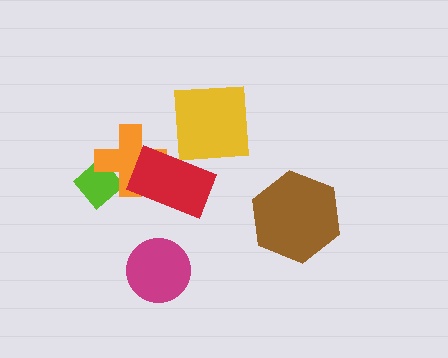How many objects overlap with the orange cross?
2 objects overlap with the orange cross.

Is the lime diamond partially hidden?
Yes, it is partially covered by another shape.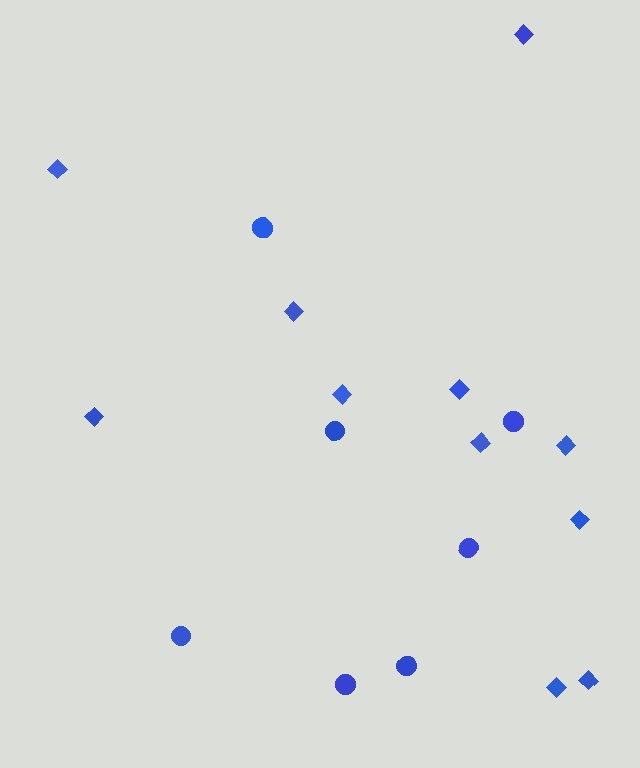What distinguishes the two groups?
There are 2 groups: one group of circles (7) and one group of diamonds (11).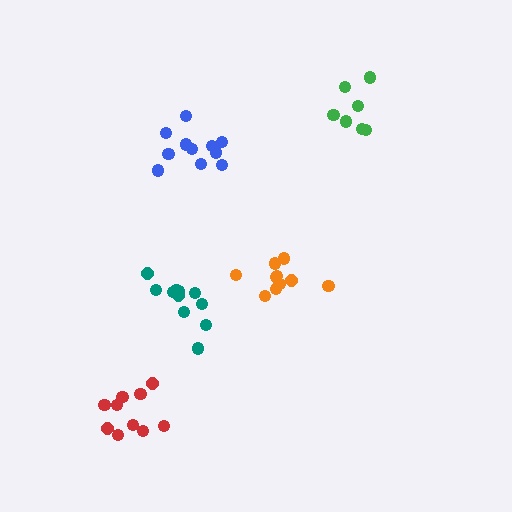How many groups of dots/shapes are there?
There are 5 groups.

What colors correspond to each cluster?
The clusters are colored: blue, orange, teal, green, red.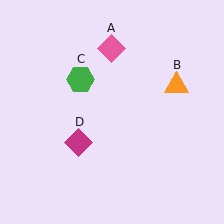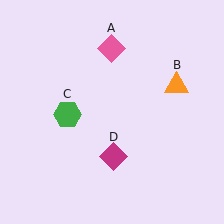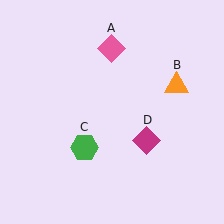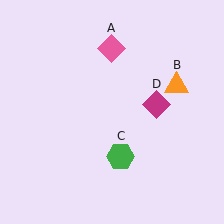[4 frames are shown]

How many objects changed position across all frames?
2 objects changed position: green hexagon (object C), magenta diamond (object D).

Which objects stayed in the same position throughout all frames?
Pink diamond (object A) and orange triangle (object B) remained stationary.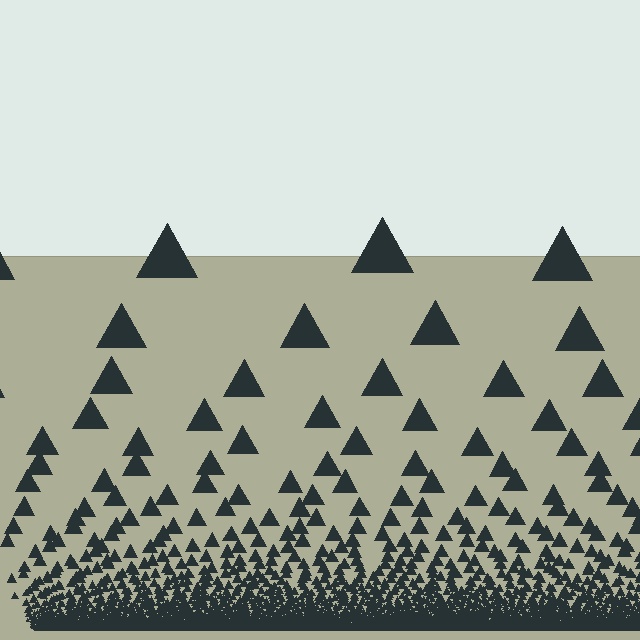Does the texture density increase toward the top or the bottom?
Density increases toward the bottom.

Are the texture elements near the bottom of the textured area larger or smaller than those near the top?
Smaller. The gradient is inverted — elements near the bottom are smaller and denser.